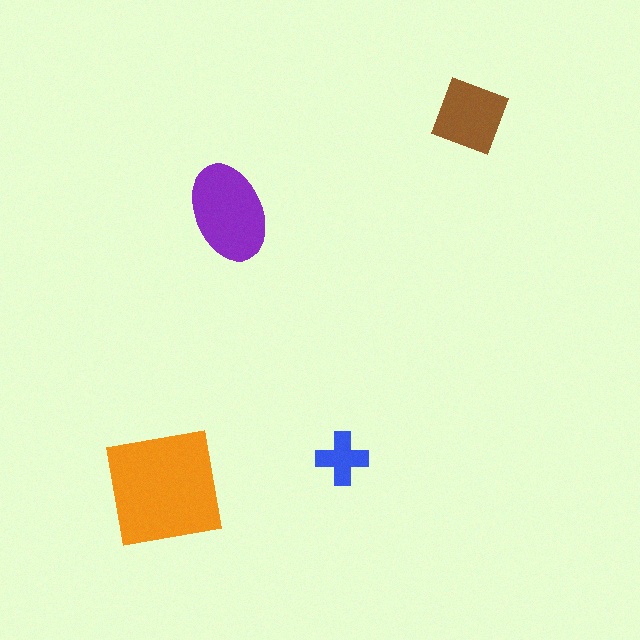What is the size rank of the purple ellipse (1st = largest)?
2nd.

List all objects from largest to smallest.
The orange square, the purple ellipse, the brown diamond, the blue cross.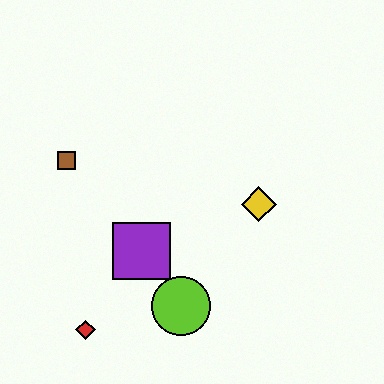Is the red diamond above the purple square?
No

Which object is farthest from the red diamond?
The yellow diamond is farthest from the red diamond.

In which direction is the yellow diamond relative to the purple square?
The yellow diamond is to the right of the purple square.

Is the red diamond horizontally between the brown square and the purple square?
Yes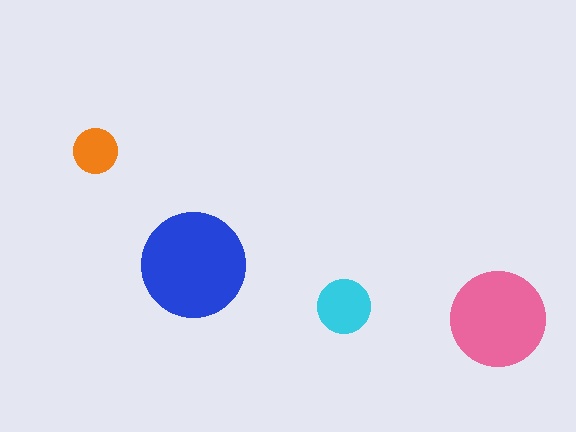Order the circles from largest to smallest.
the blue one, the pink one, the cyan one, the orange one.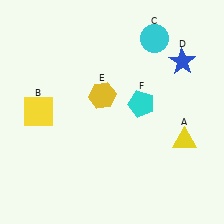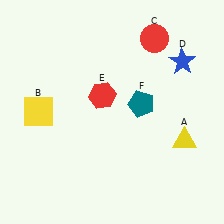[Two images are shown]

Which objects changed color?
C changed from cyan to red. E changed from yellow to red. F changed from cyan to teal.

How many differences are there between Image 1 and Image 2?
There are 3 differences between the two images.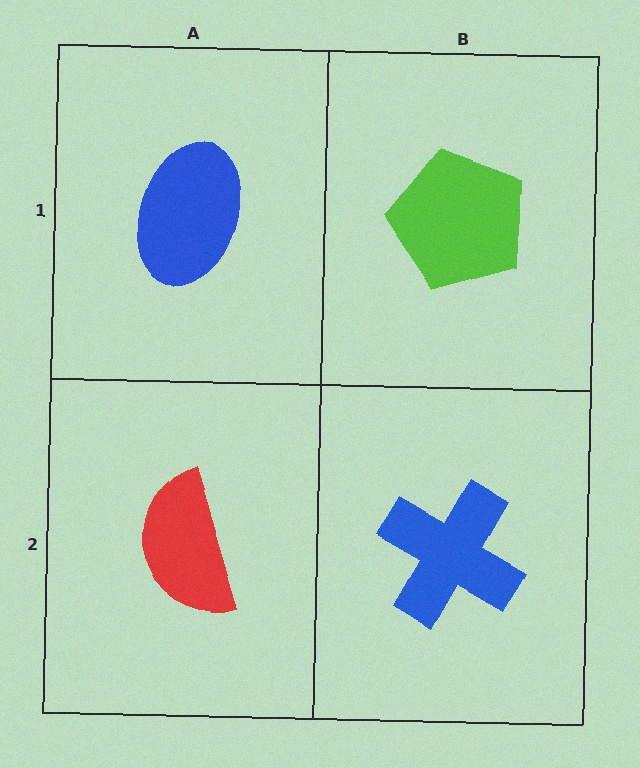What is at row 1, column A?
A blue ellipse.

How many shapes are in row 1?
2 shapes.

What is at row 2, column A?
A red semicircle.